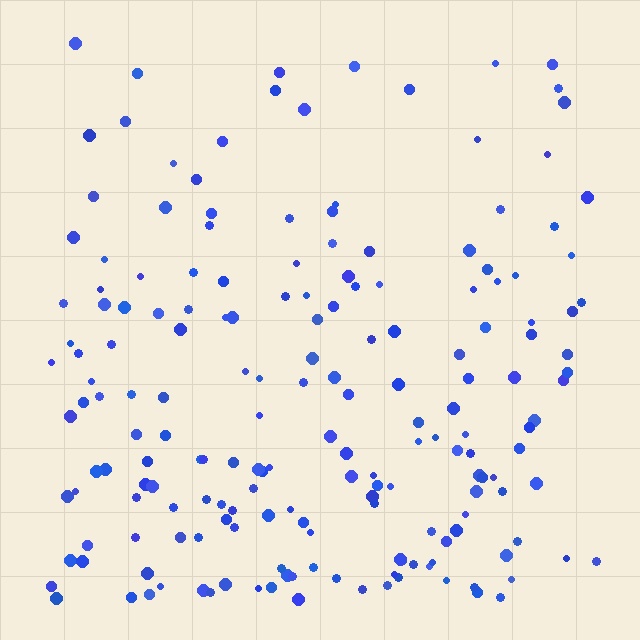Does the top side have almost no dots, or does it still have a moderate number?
Still a moderate number, just noticeably fewer than the bottom.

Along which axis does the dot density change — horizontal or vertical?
Vertical.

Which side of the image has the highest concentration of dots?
The bottom.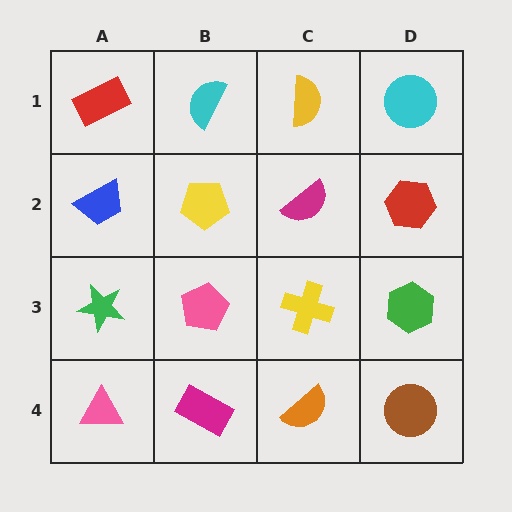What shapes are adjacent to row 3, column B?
A yellow pentagon (row 2, column B), a magenta rectangle (row 4, column B), a green star (row 3, column A), a yellow cross (row 3, column C).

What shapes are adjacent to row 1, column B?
A yellow pentagon (row 2, column B), a red rectangle (row 1, column A), a yellow semicircle (row 1, column C).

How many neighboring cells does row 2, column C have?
4.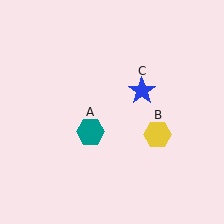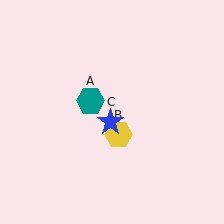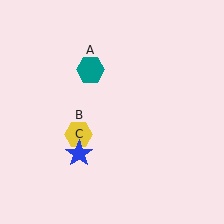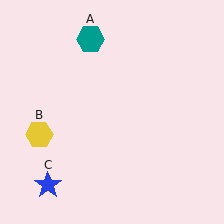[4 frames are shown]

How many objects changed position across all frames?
3 objects changed position: teal hexagon (object A), yellow hexagon (object B), blue star (object C).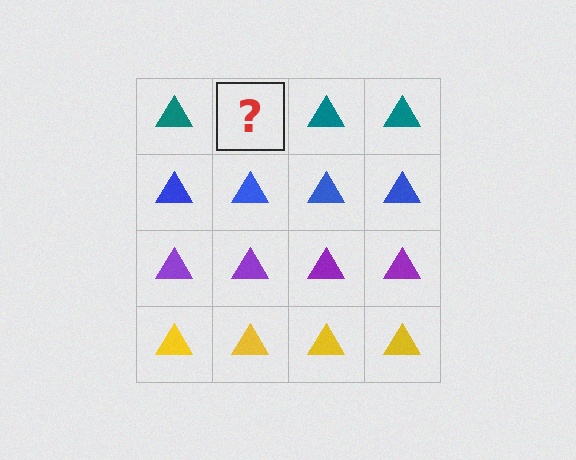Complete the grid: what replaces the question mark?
The question mark should be replaced with a teal triangle.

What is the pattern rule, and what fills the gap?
The rule is that each row has a consistent color. The gap should be filled with a teal triangle.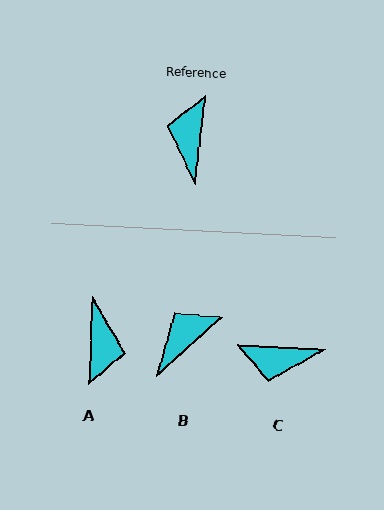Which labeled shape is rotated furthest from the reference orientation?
A, about 175 degrees away.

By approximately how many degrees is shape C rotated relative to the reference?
Approximately 94 degrees counter-clockwise.